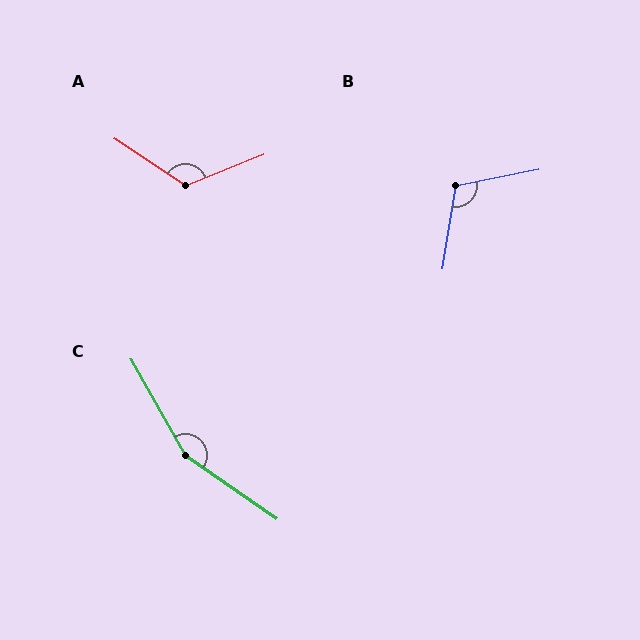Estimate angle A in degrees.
Approximately 125 degrees.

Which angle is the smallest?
B, at approximately 111 degrees.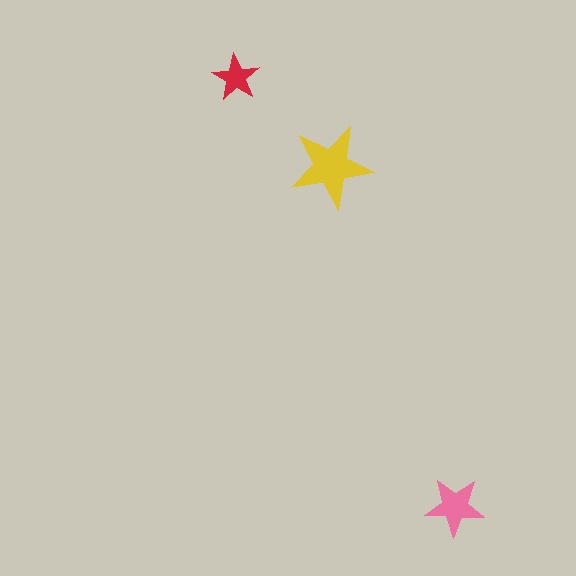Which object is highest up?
The red star is topmost.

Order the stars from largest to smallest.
the yellow one, the pink one, the red one.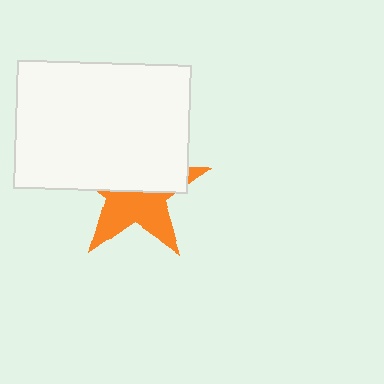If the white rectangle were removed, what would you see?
You would see the complete orange star.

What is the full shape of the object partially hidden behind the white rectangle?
The partially hidden object is an orange star.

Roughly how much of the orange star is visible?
About half of it is visible (roughly 47%).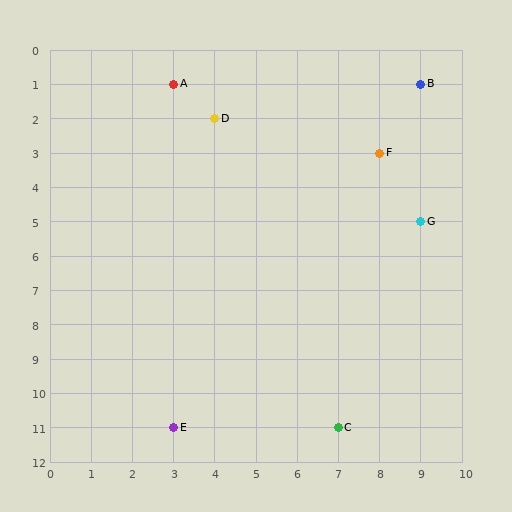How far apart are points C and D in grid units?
Points C and D are 3 columns and 9 rows apart (about 9.5 grid units diagonally).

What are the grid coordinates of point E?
Point E is at grid coordinates (3, 11).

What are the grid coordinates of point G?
Point G is at grid coordinates (9, 5).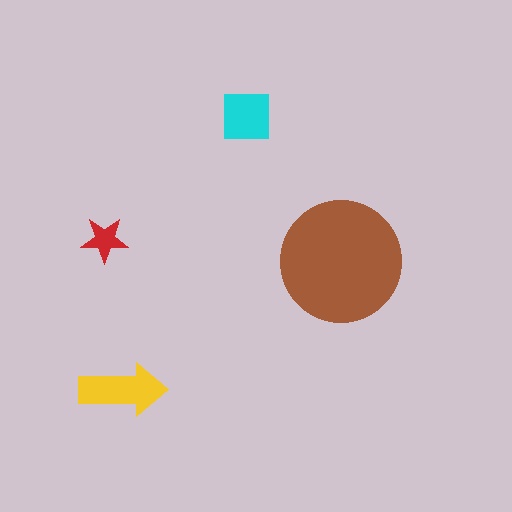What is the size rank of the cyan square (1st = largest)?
3rd.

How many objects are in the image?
There are 4 objects in the image.